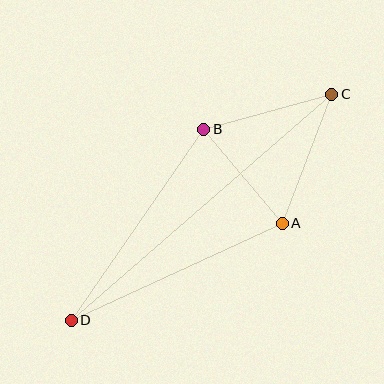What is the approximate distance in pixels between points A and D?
The distance between A and D is approximately 232 pixels.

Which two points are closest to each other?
Points A and B are closest to each other.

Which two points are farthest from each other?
Points C and D are farthest from each other.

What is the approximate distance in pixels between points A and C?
The distance between A and C is approximately 138 pixels.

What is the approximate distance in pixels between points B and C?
The distance between B and C is approximately 133 pixels.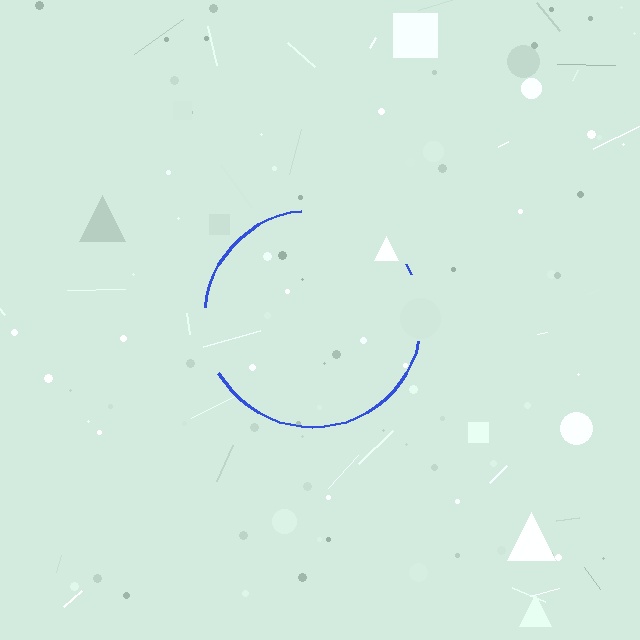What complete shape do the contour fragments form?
The contour fragments form a circle.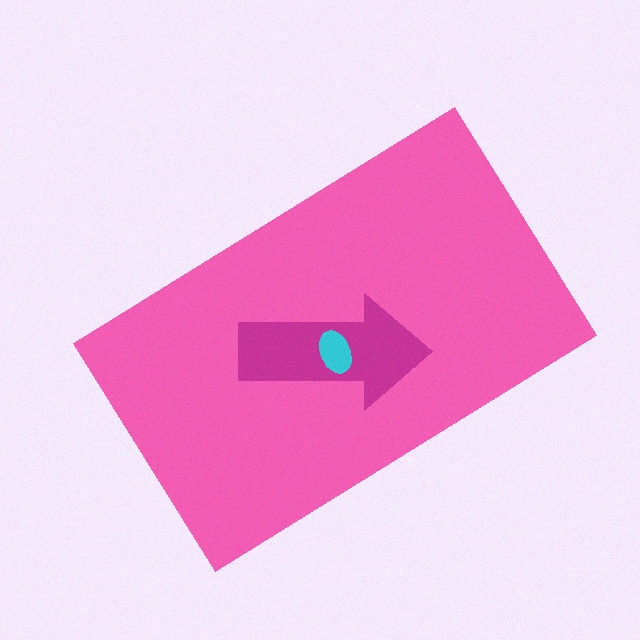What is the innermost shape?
The cyan ellipse.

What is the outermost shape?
The pink rectangle.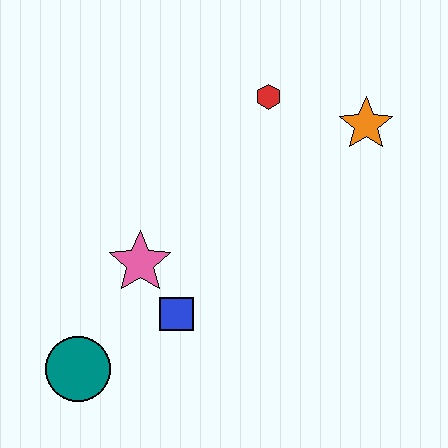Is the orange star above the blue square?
Yes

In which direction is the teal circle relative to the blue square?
The teal circle is to the left of the blue square.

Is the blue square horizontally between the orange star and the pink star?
Yes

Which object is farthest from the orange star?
The teal circle is farthest from the orange star.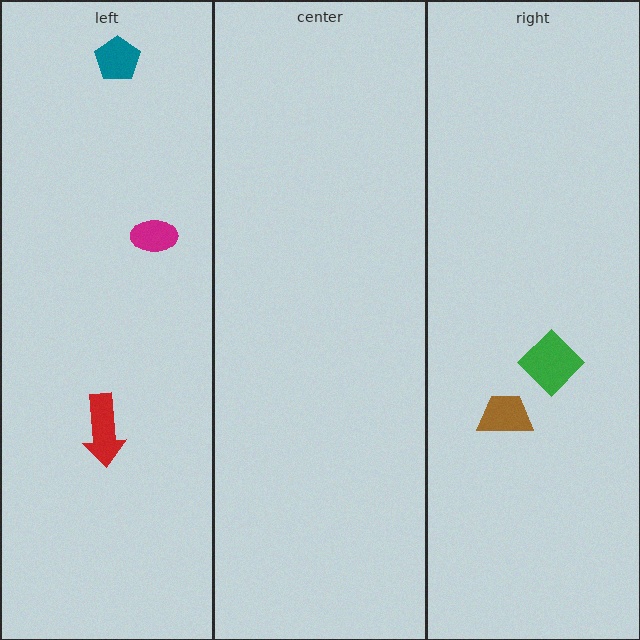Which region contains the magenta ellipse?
The left region.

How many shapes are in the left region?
3.